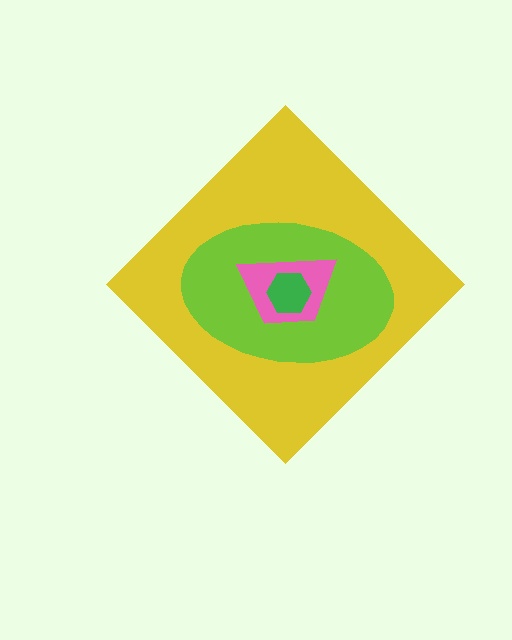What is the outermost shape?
The yellow diamond.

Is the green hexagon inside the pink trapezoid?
Yes.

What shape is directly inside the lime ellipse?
The pink trapezoid.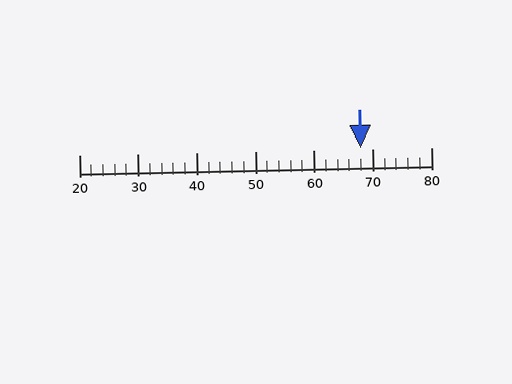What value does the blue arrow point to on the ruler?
The blue arrow points to approximately 68.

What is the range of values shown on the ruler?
The ruler shows values from 20 to 80.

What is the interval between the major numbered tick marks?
The major tick marks are spaced 10 units apart.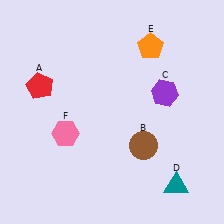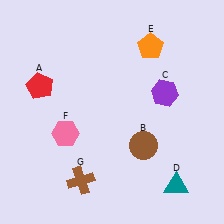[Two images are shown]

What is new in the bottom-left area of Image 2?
A brown cross (G) was added in the bottom-left area of Image 2.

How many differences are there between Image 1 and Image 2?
There is 1 difference between the two images.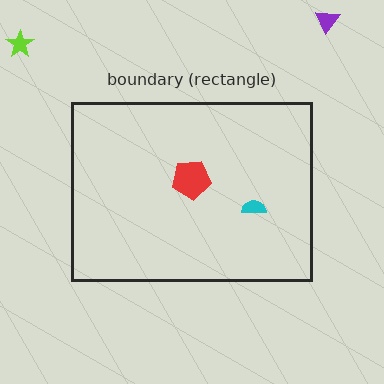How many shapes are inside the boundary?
2 inside, 2 outside.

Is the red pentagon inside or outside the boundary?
Inside.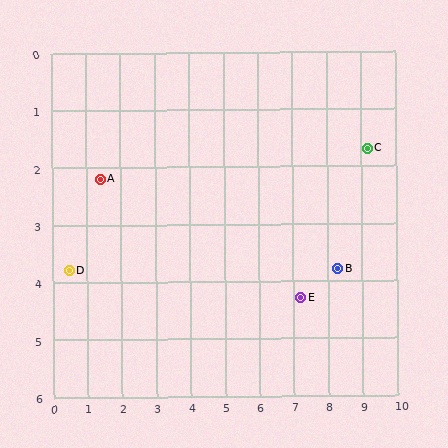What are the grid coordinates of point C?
Point C is at approximately (9.2, 1.7).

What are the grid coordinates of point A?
Point A is at approximately (1.4, 2.2).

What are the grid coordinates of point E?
Point E is at approximately (7.2, 4.3).